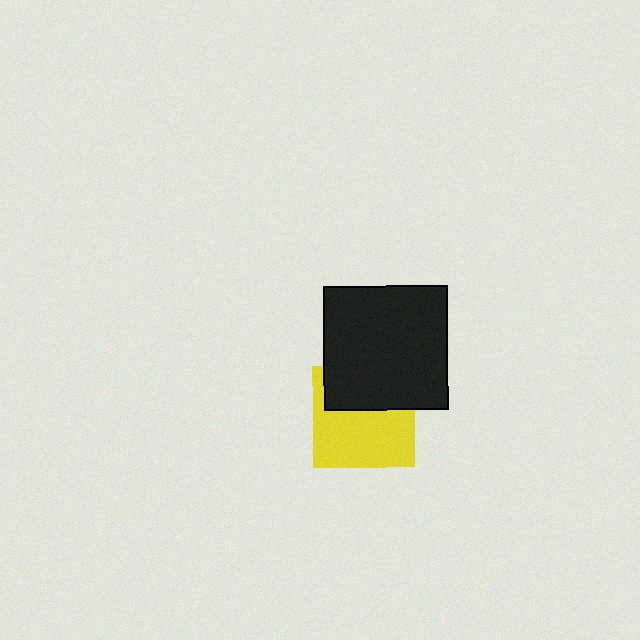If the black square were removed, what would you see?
You would see the complete yellow square.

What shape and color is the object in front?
The object in front is a black square.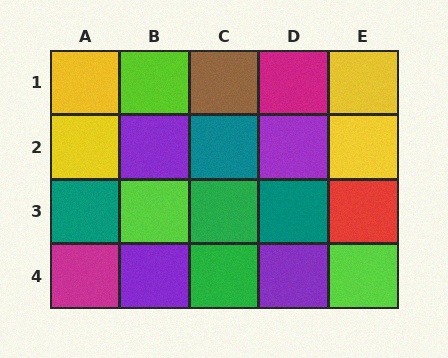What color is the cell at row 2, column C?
Teal.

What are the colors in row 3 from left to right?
Teal, lime, green, teal, red.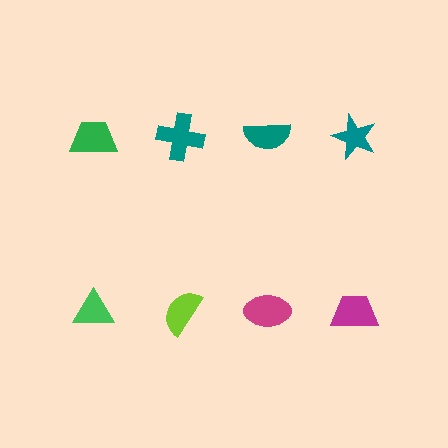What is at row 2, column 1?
A green triangle.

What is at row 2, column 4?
A magenta trapezoid.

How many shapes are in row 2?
4 shapes.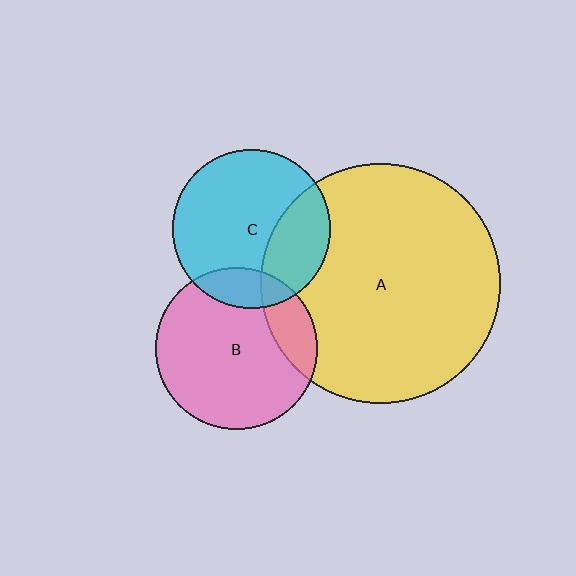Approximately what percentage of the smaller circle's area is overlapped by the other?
Approximately 15%.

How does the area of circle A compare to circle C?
Approximately 2.3 times.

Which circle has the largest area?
Circle A (yellow).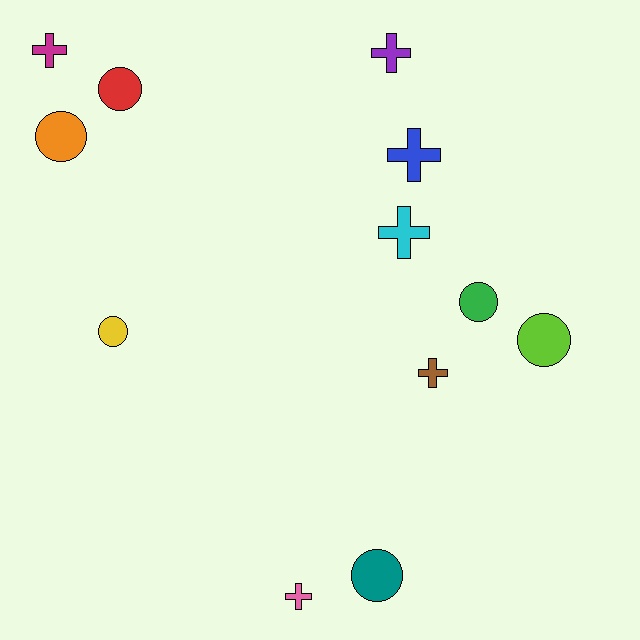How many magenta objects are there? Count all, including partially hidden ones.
There is 1 magenta object.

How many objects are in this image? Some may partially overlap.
There are 12 objects.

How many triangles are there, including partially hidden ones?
There are no triangles.